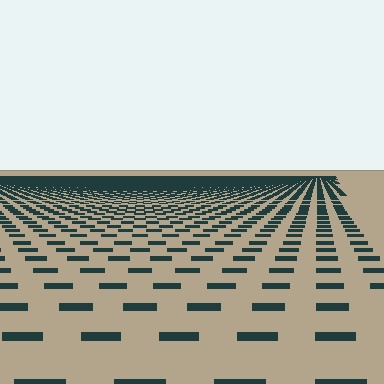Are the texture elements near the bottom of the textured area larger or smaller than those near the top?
Larger. Near the bottom, elements are closer to the viewer and appear at a bigger on-screen size.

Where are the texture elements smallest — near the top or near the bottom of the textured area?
Near the top.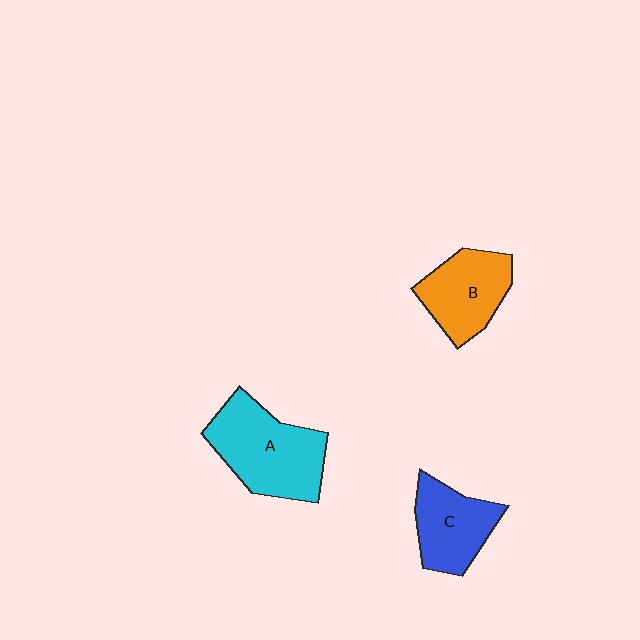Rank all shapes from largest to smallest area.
From largest to smallest: A (cyan), B (orange), C (blue).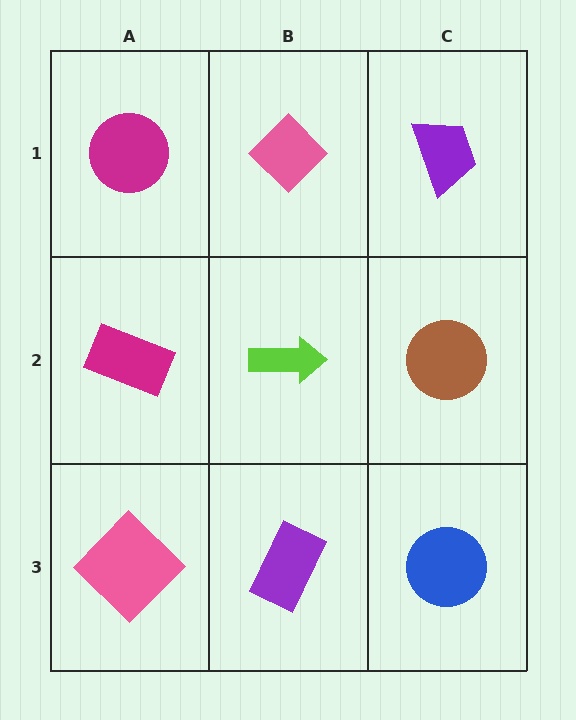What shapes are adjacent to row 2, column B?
A pink diamond (row 1, column B), a purple rectangle (row 3, column B), a magenta rectangle (row 2, column A), a brown circle (row 2, column C).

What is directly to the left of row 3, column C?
A purple rectangle.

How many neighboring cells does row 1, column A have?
2.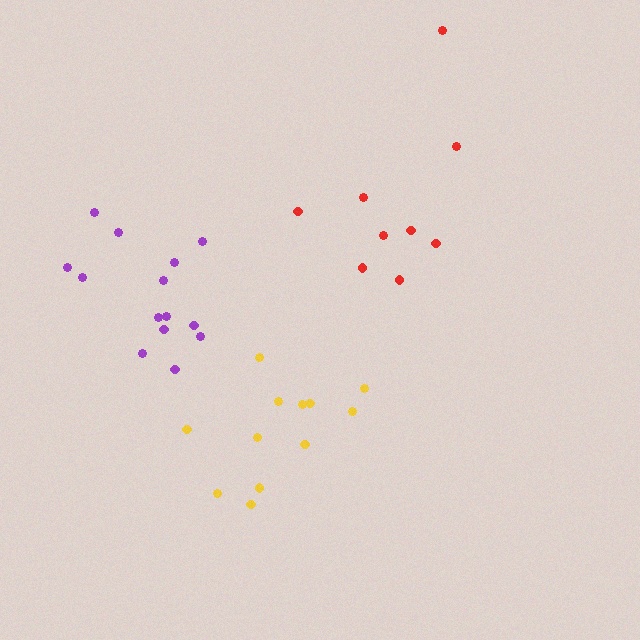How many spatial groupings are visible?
There are 3 spatial groupings.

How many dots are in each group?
Group 1: 9 dots, Group 2: 12 dots, Group 3: 14 dots (35 total).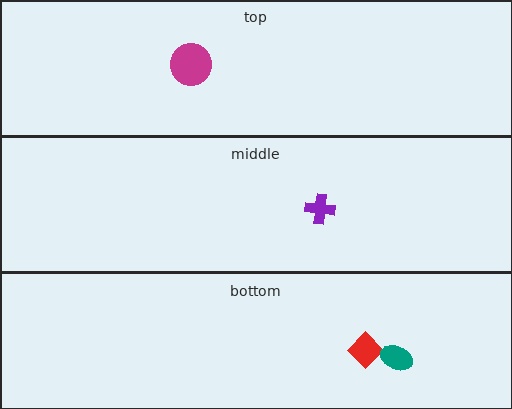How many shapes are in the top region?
1.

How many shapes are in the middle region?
1.